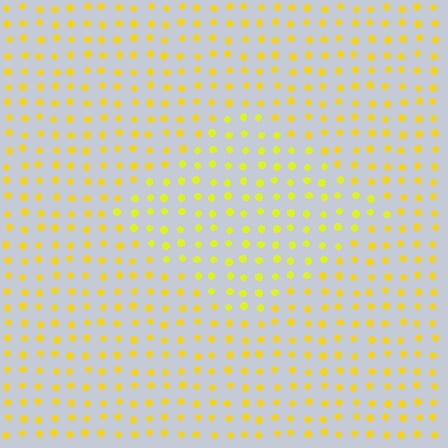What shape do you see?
I see a diamond.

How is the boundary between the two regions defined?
The boundary is defined purely by a slight shift in hue (about 15 degrees). Spacing, size, and orientation are identical on both sides.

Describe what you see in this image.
The image is filled with small yellow elements in a uniform arrangement. A diamond-shaped region is visible where the elements are tinted to a slightly different hue, forming a subtle color boundary.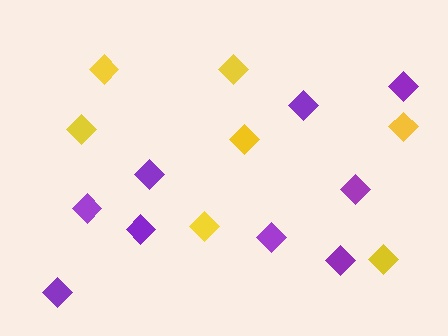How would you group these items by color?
There are 2 groups: one group of purple diamonds (9) and one group of yellow diamonds (7).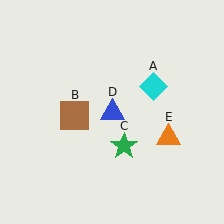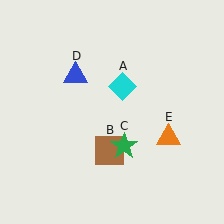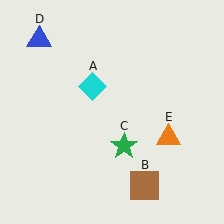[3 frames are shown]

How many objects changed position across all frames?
3 objects changed position: cyan diamond (object A), brown square (object B), blue triangle (object D).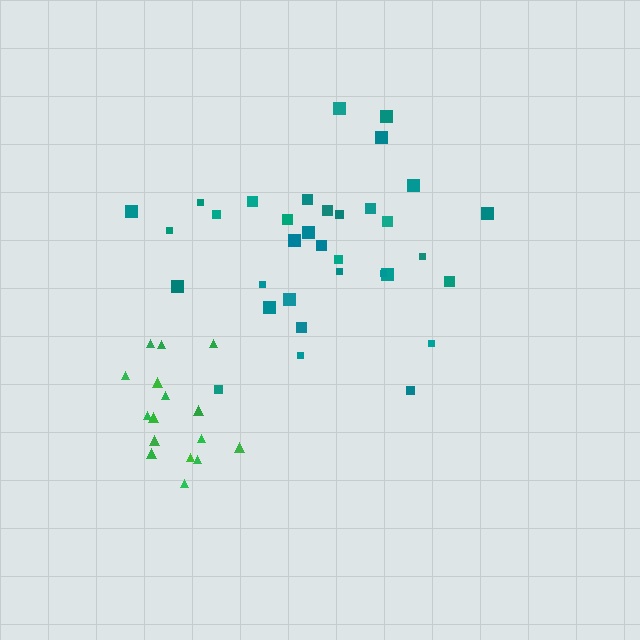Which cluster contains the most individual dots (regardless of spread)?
Teal (34).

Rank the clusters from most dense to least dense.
green, teal.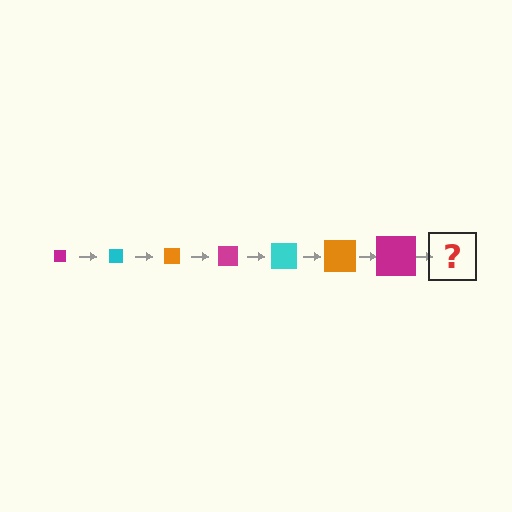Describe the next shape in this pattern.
It should be a cyan square, larger than the previous one.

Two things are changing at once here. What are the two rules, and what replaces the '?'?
The two rules are that the square grows larger each step and the color cycles through magenta, cyan, and orange. The '?' should be a cyan square, larger than the previous one.